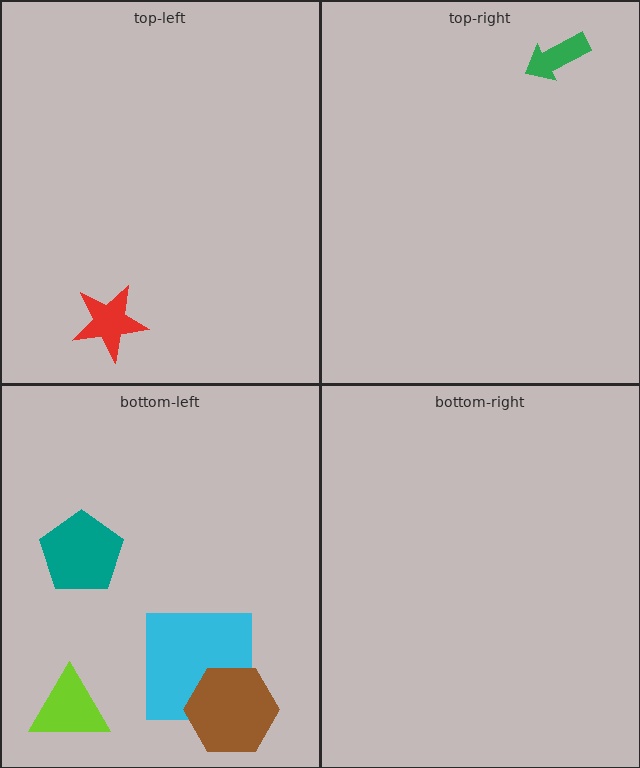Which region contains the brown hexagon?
The bottom-left region.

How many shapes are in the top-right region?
1.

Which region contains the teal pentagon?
The bottom-left region.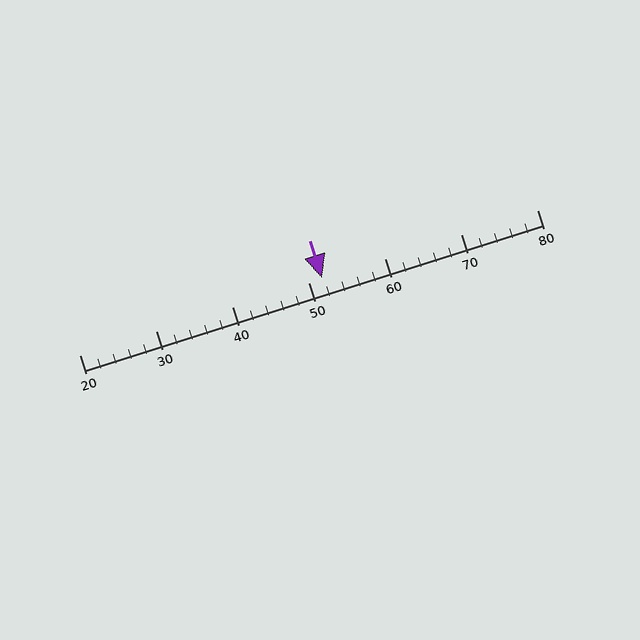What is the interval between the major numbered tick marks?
The major tick marks are spaced 10 units apart.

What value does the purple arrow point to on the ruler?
The purple arrow points to approximately 52.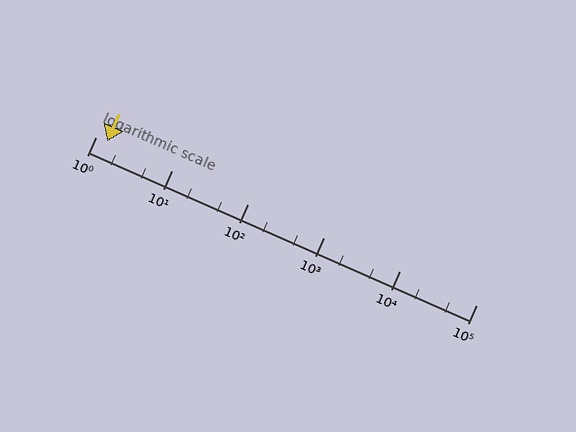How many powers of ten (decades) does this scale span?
The scale spans 5 decades, from 1 to 100000.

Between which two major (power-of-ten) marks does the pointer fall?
The pointer is between 1 and 10.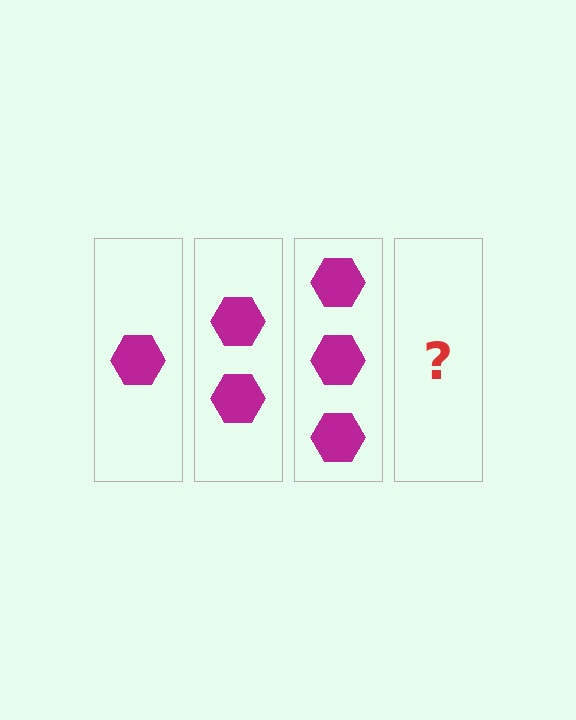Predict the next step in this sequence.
The next step is 4 hexagons.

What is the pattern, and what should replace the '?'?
The pattern is that each step adds one more hexagon. The '?' should be 4 hexagons.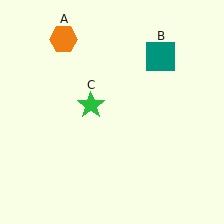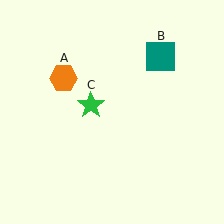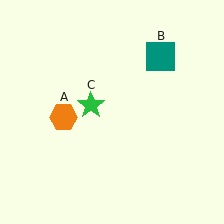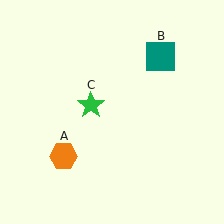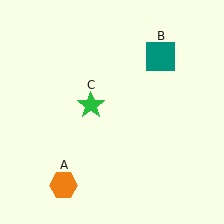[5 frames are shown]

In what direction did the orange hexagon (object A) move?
The orange hexagon (object A) moved down.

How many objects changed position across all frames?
1 object changed position: orange hexagon (object A).